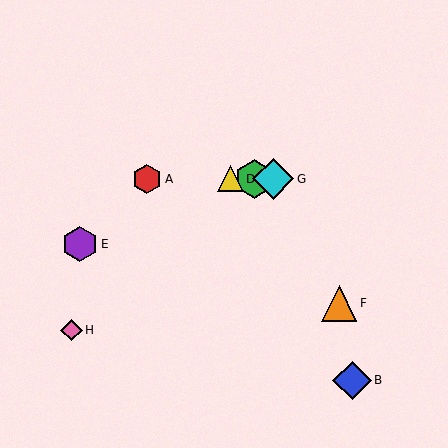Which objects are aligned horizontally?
Objects A, C, D, G are aligned horizontally.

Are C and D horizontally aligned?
Yes, both are at y≈179.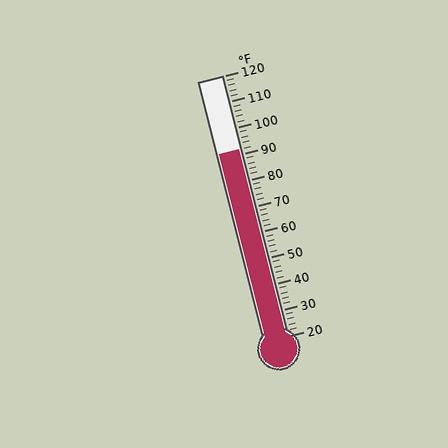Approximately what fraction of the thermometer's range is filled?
The thermometer is filled to approximately 70% of its range.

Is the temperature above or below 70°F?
The temperature is above 70°F.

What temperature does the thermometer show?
The thermometer shows approximately 92°F.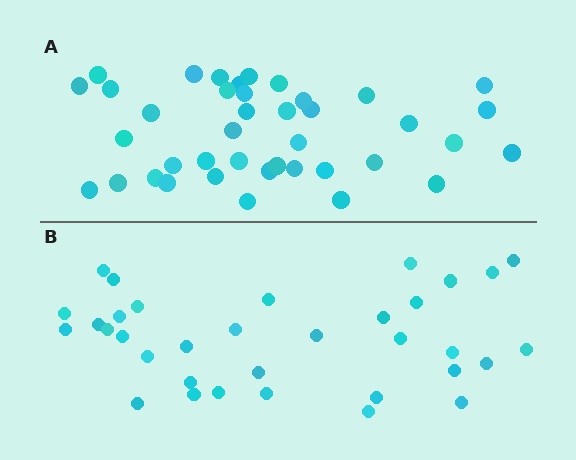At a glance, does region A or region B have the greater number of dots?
Region A (the top region) has more dots.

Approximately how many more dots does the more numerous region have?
Region A has about 6 more dots than region B.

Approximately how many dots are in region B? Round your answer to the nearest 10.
About 30 dots. (The exact count is 34, which rounds to 30.)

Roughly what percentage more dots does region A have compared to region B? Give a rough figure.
About 20% more.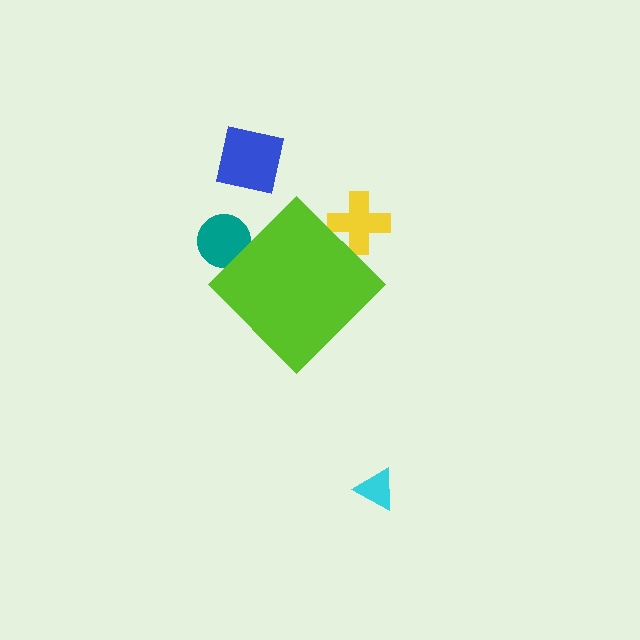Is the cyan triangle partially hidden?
No, the cyan triangle is fully visible.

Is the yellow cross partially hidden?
Yes, the yellow cross is partially hidden behind the lime diamond.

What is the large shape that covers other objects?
A lime diamond.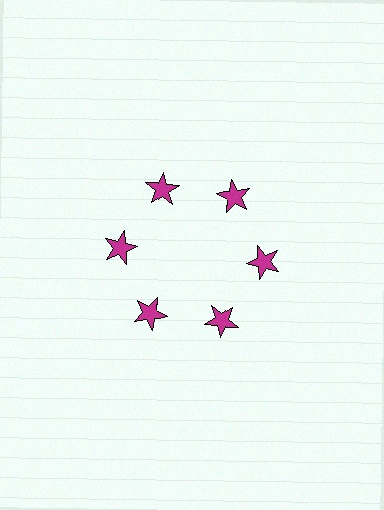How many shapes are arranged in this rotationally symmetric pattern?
There are 6 shapes, arranged in 6 groups of 1.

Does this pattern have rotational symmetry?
Yes, this pattern has 6-fold rotational symmetry. It looks the same after rotating 60 degrees around the center.